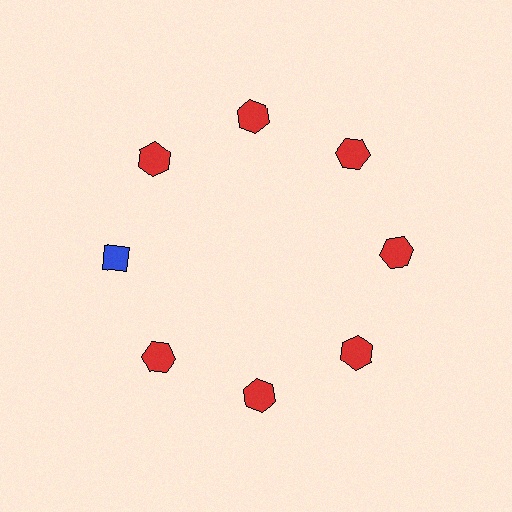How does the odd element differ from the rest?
It differs in both color (blue instead of red) and shape (diamond instead of hexagon).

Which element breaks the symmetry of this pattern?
The blue diamond at roughly the 9 o'clock position breaks the symmetry. All other shapes are red hexagons.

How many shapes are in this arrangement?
There are 8 shapes arranged in a ring pattern.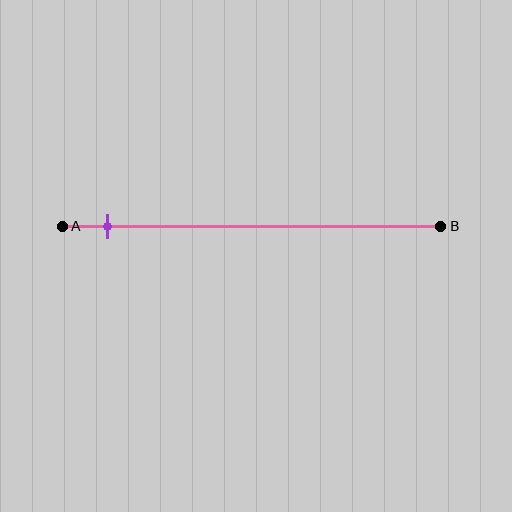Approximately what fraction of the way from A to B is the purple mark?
The purple mark is approximately 10% of the way from A to B.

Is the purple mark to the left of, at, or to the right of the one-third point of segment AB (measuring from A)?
The purple mark is to the left of the one-third point of segment AB.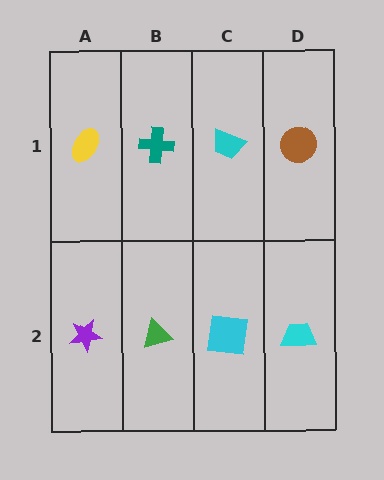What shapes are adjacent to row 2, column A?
A yellow ellipse (row 1, column A), a green triangle (row 2, column B).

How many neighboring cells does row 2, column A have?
2.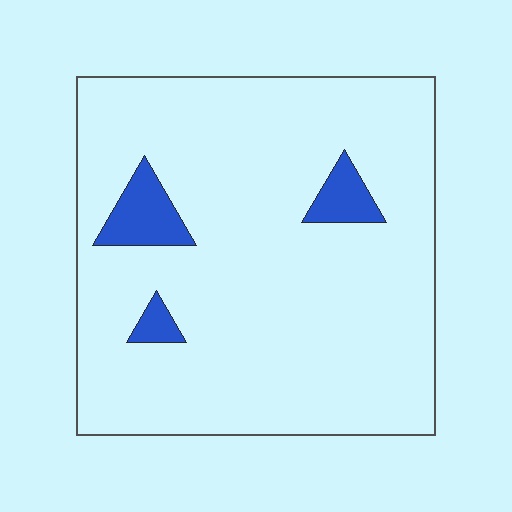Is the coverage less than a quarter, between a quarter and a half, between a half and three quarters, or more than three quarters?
Less than a quarter.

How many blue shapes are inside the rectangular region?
3.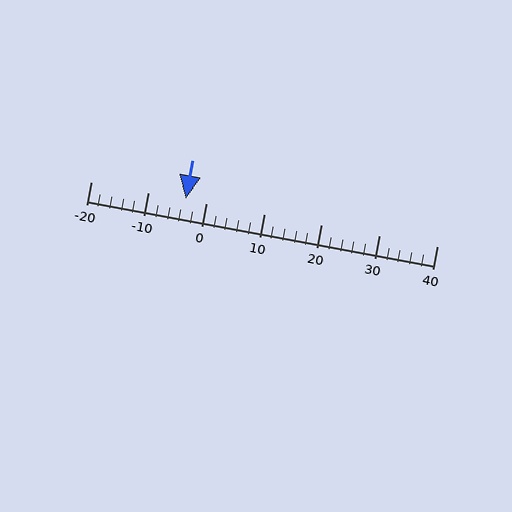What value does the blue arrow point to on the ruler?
The blue arrow points to approximately -4.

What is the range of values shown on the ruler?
The ruler shows values from -20 to 40.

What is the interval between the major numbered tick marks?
The major tick marks are spaced 10 units apart.